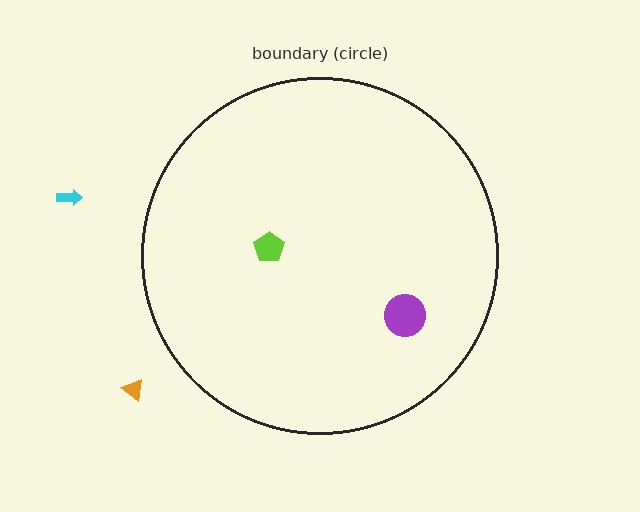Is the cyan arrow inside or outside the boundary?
Outside.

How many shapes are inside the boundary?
2 inside, 2 outside.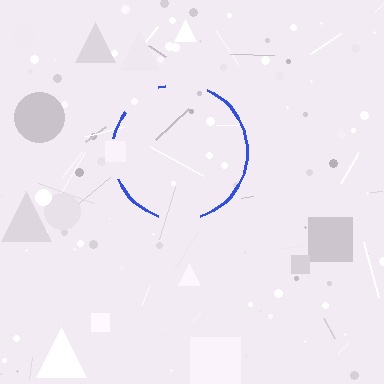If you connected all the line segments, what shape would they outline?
They would outline a circle.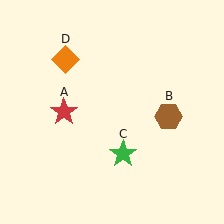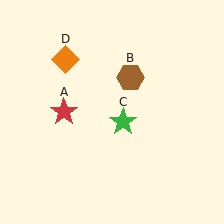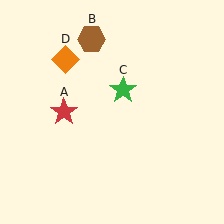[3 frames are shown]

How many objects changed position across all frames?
2 objects changed position: brown hexagon (object B), green star (object C).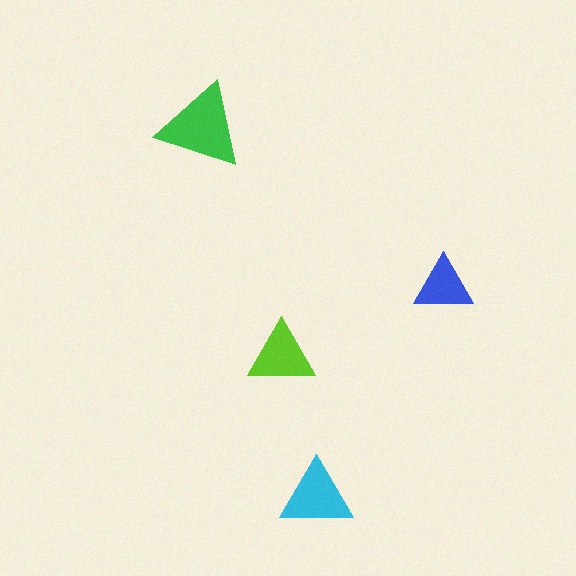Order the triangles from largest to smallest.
the green one, the cyan one, the lime one, the blue one.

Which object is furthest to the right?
The blue triangle is rightmost.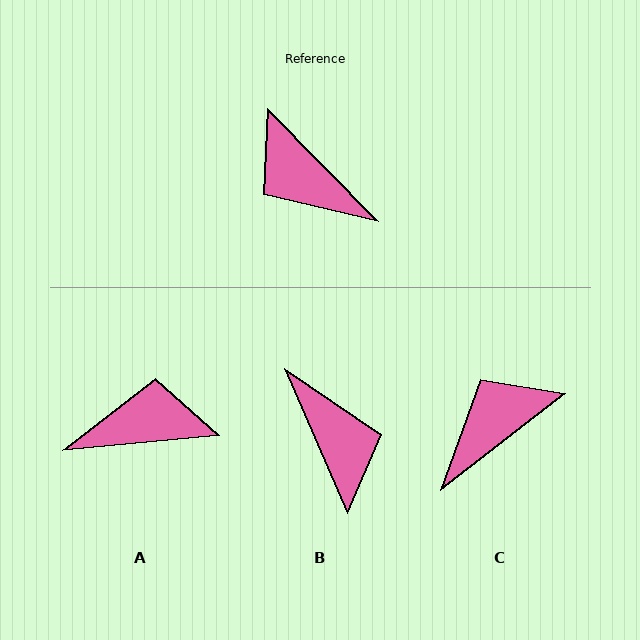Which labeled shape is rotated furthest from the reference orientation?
B, about 159 degrees away.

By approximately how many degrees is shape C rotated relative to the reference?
Approximately 97 degrees clockwise.